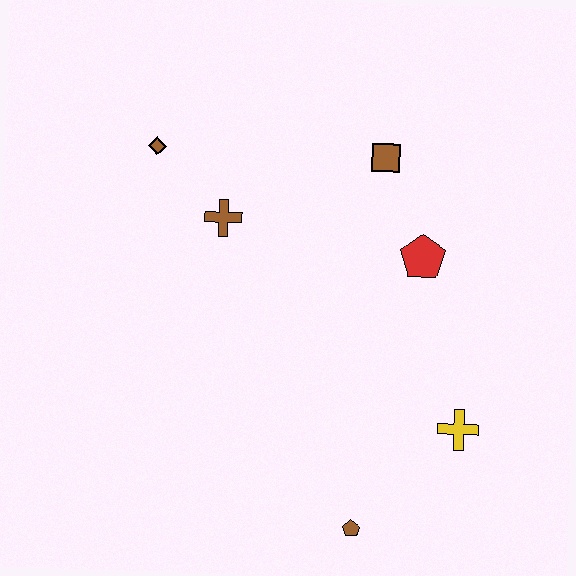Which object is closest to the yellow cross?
The brown pentagon is closest to the yellow cross.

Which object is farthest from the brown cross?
The brown pentagon is farthest from the brown cross.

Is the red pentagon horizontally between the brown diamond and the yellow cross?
Yes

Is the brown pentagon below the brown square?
Yes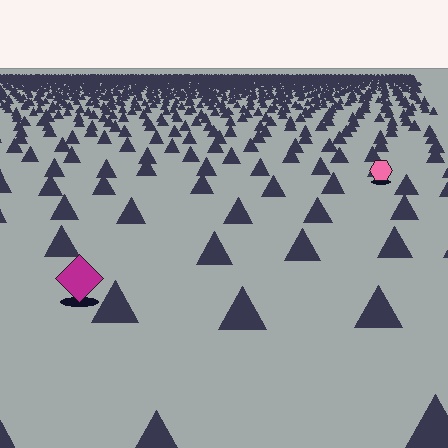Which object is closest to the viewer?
The magenta diamond is closest. The texture marks near it are larger and more spread out.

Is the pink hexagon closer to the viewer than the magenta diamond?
No. The magenta diamond is closer — you can tell from the texture gradient: the ground texture is coarser near it.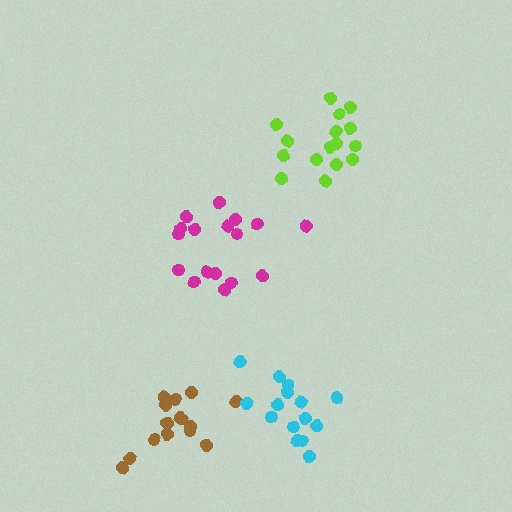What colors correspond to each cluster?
The clusters are colored: magenta, brown, cyan, lime.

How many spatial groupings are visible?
There are 4 spatial groupings.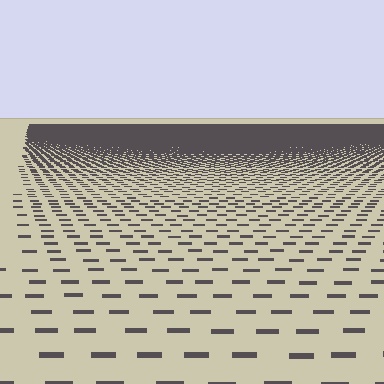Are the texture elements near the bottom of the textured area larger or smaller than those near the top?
Larger. Near the bottom, elements are closer to the viewer and appear at a bigger on-screen size.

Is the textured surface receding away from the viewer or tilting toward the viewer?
The surface is receding away from the viewer. Texture elements get smaller and denser toward the top.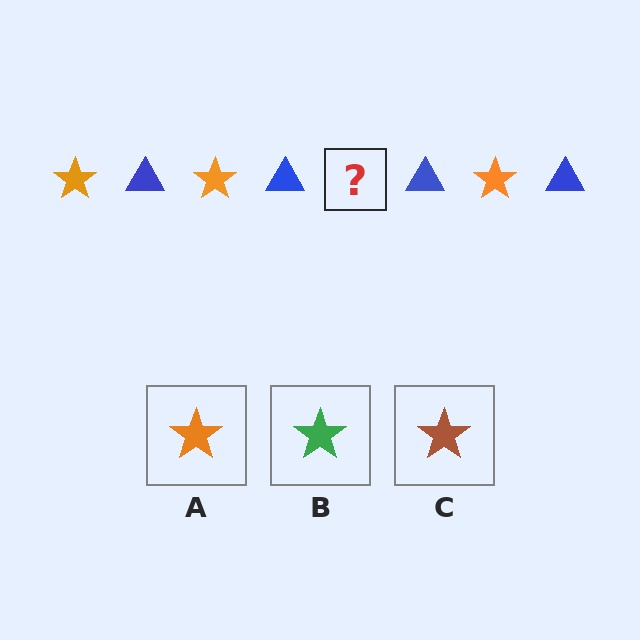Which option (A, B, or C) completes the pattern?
A.